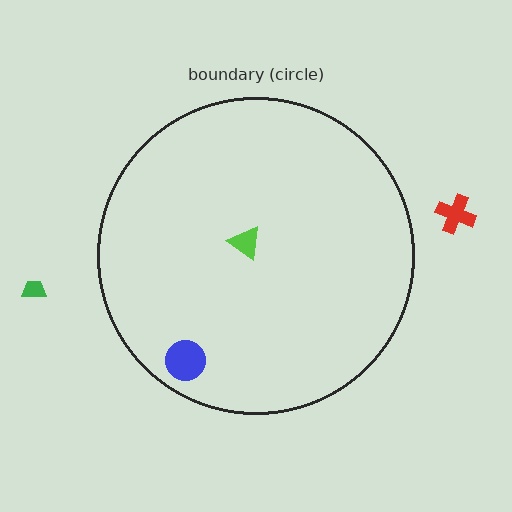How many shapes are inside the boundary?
2 inside, 2 outside.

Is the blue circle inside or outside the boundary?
Inside.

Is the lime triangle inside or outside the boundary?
Inside.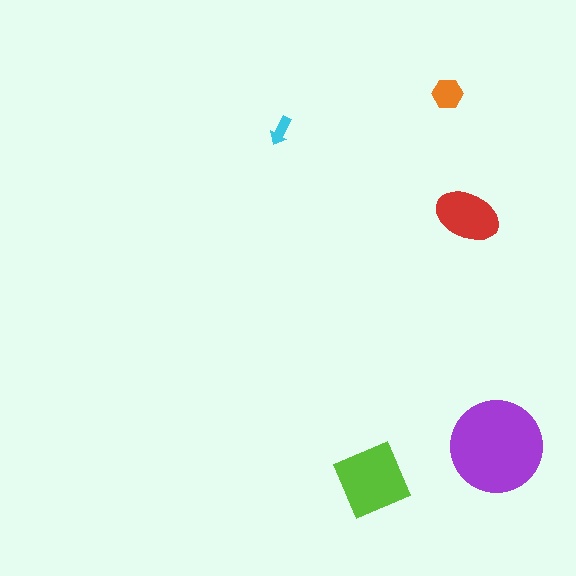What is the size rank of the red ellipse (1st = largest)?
3rd.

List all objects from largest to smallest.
The purple circle, the lime square, the red ellipse, the orange hexagon, the cyan arrow.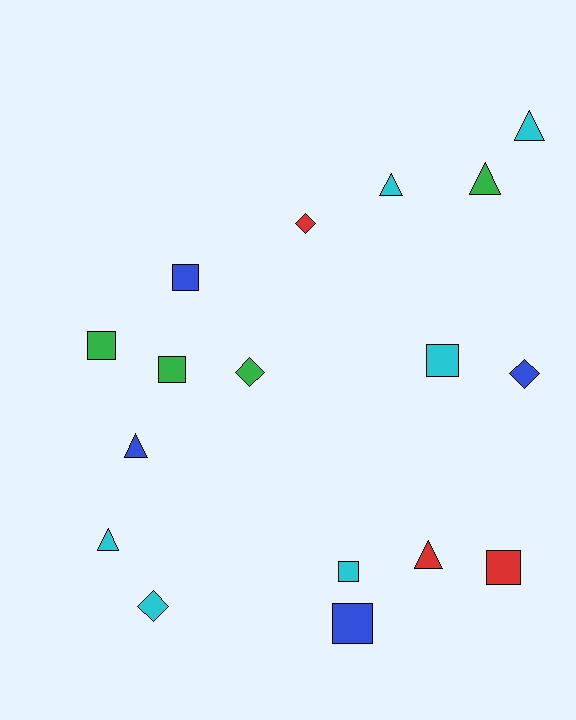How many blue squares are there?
There are 2 blue squares.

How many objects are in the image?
There are 17 objects.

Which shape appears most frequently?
Square, with 7 objects.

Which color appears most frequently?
Cyan, with 6 objects.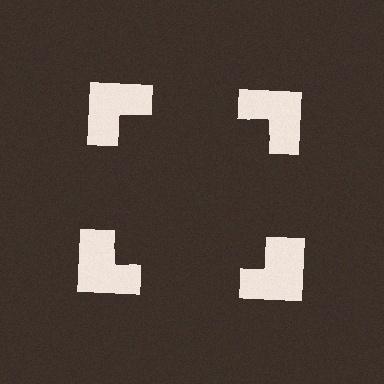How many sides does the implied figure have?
4 sides.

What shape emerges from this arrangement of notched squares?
An illusory square — its edges are inferred from the aligned wedge cuts in the notched squares, not physically drawn.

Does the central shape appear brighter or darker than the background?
It typically appears slightly darker than the background, even though no actual brightness change is drawn.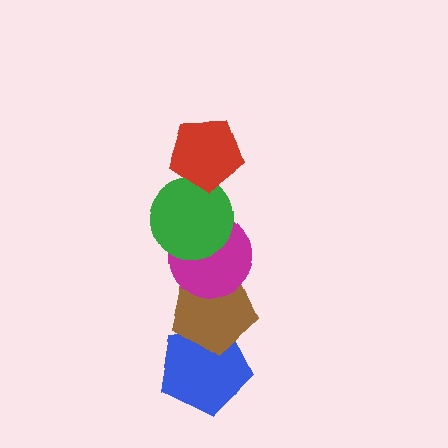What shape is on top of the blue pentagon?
The brown pentagon is on top of the blue pentagon.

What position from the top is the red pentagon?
The red pentagon is 1st from the top.